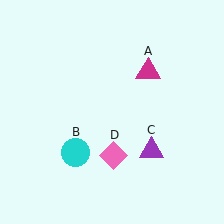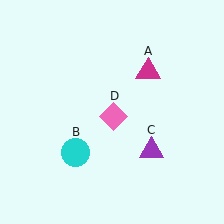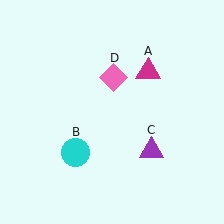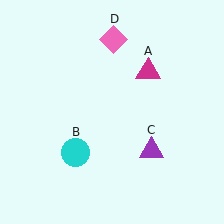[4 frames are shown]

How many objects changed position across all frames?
1 object changed position: pink diamond (object D).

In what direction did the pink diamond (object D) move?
The pink diamond (object D) moved up.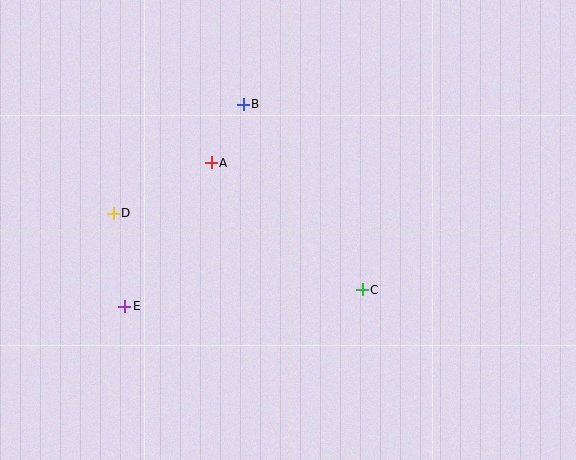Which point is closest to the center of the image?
Point C at (362, 290) is closest to the center.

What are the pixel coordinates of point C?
Point C is at (362, 290).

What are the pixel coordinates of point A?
Point A is at (211, 163).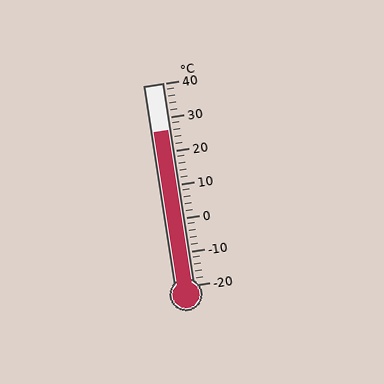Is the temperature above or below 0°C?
The temperature is above 0°C.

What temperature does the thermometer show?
The thermometer shows approximately 26°C.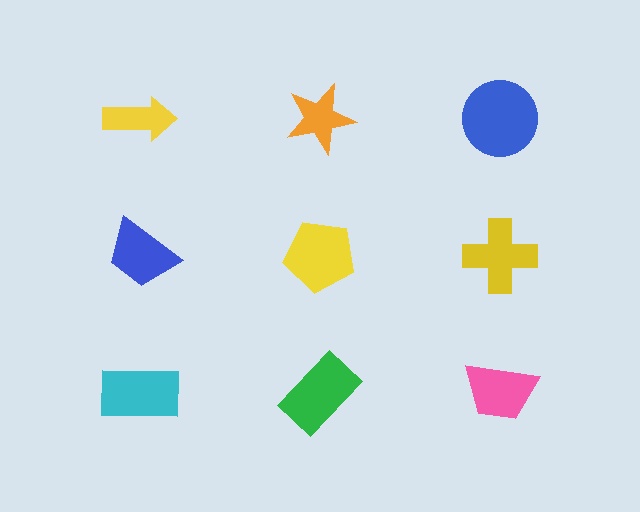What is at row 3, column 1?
A cyan rectangle.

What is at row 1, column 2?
An orange star.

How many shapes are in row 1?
3 shapes.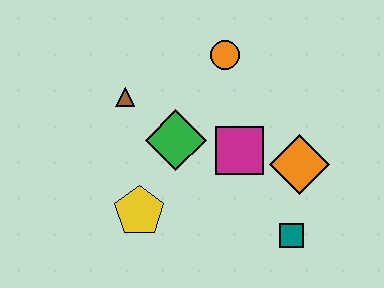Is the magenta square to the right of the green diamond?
Yes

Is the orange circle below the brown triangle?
No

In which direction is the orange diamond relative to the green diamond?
The orange diamond is to the right of the green diamond.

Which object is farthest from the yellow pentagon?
The orange circle is farthest from the yellow pentagon.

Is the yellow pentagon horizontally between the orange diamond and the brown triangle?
Yes